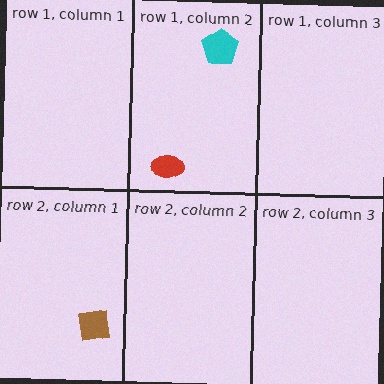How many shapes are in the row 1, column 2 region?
2.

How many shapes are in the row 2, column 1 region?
1.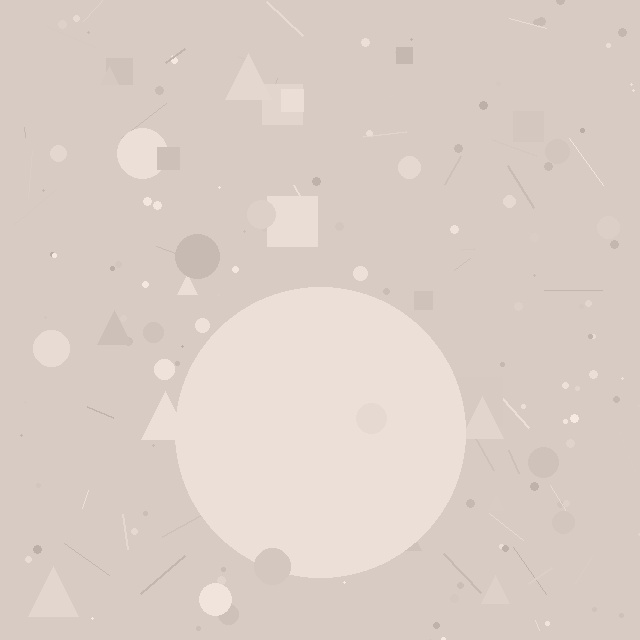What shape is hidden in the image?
A circle is hidden in the image.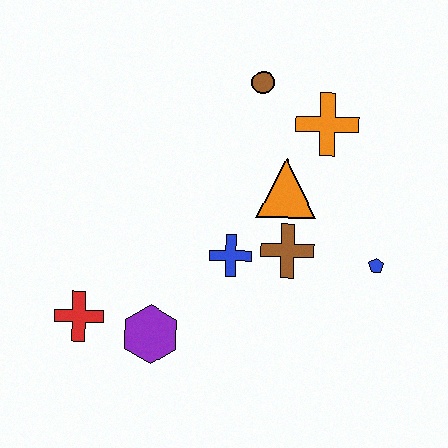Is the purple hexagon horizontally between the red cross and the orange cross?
Yes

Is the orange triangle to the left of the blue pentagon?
Yes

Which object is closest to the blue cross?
The brown cross is closest to the blue cross.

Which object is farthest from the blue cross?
The brown circle is farthest from the blue cross.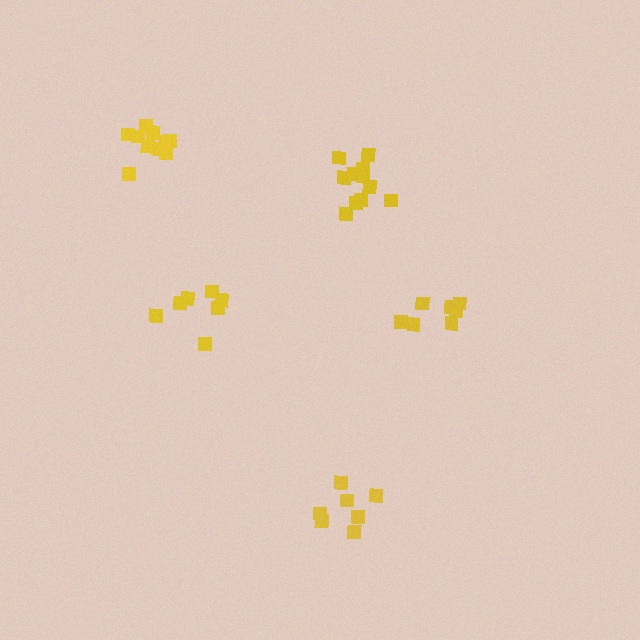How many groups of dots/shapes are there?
There are 5 groups.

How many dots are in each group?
Group 1: 7 dots, Group 2: 10 dots, Group 3: 7 dots, Group 4: 7 dots, Group 5: 11 dots (42 total).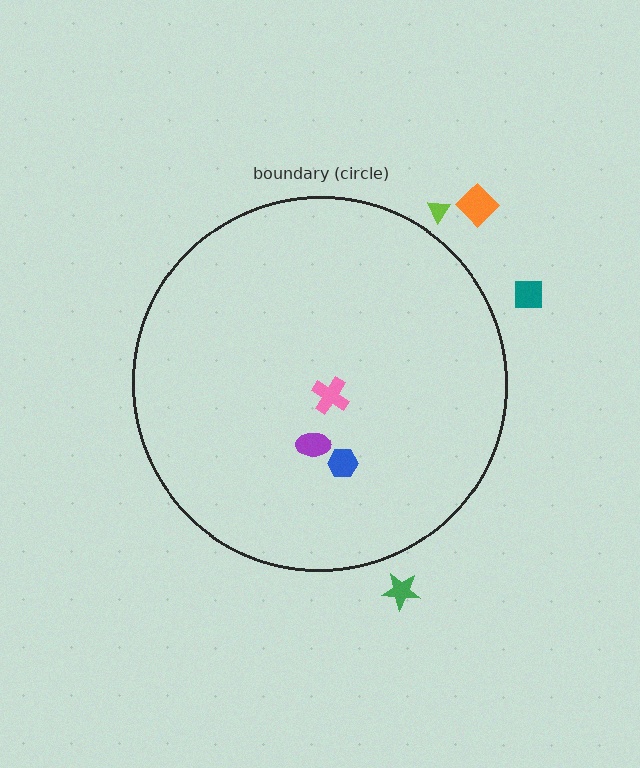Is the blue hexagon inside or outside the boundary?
Inside.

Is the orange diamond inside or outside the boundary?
Outside.